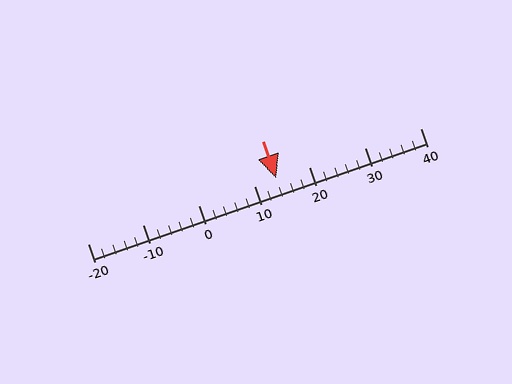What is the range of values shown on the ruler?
The ruler shows values from -20 to 40.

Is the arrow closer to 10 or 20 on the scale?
The arrow is closer to 10.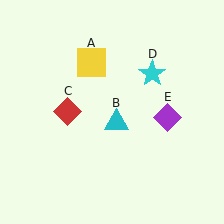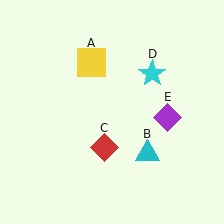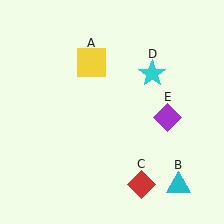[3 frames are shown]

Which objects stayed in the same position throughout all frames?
Yellow square (object A) and cyan star (object D) and purple diamond (object E) remained stationary.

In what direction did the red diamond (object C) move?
The red diamond (object C) moved down and to the right.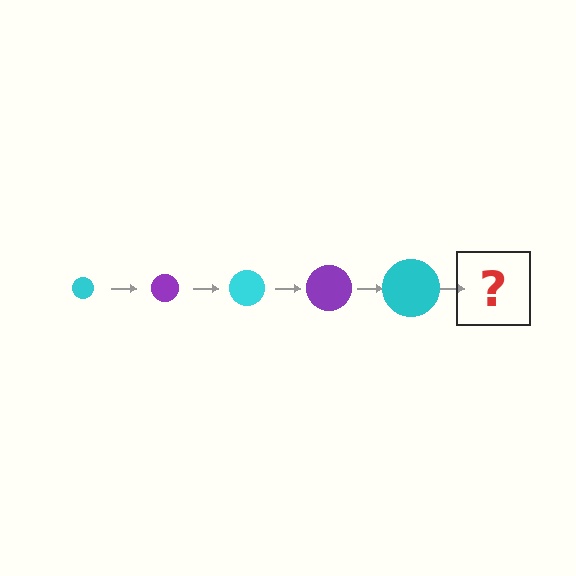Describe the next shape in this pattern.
It should be a purple circle, larger than the previous one.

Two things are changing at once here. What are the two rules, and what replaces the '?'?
The two rules are that the circle grows larger each step and the color cycles through cyan and purple. The '?' should be a purple circle, larger than the previous one.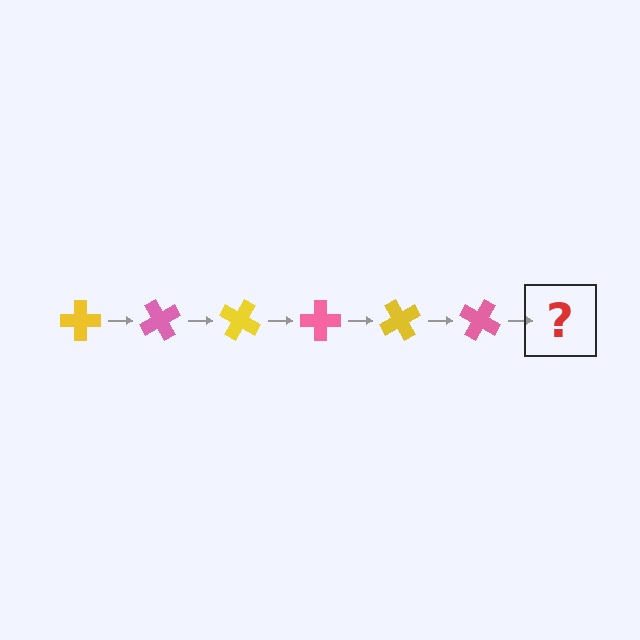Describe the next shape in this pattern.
It should be a yellow cross, rotated 360 degrees from the start.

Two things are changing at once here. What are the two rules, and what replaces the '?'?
The two rules are that it rotates 60 degrees each step and the color cycles through yellow and pink. The '?' should be a yellow cross, rotated 360 degrees from the start.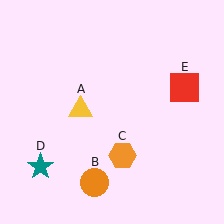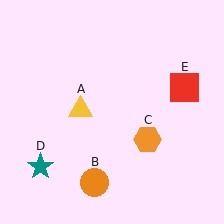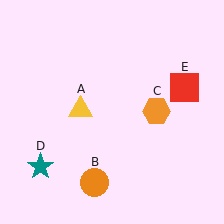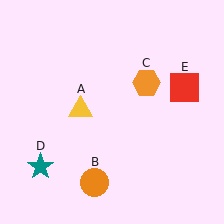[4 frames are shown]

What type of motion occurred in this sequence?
The orange hexagon (object C) rotated counterclockwise around the center of the scene.